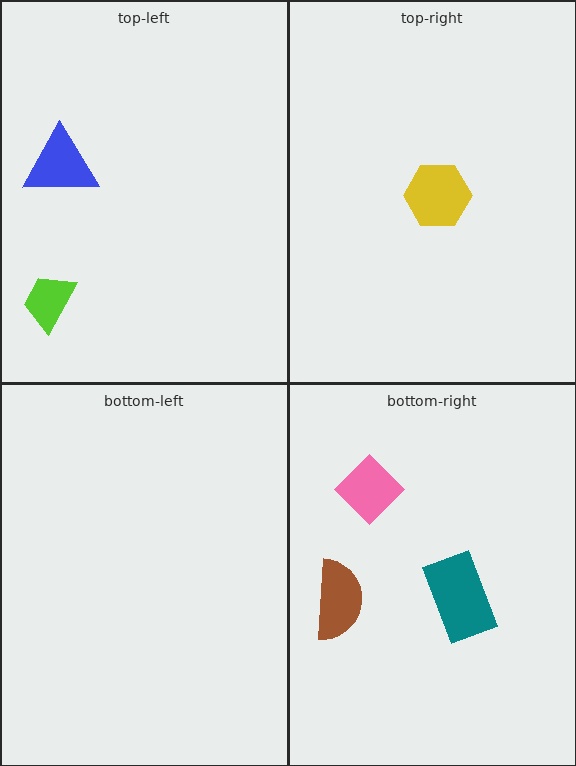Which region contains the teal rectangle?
The bottom-right region.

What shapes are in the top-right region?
The yellow hexagon.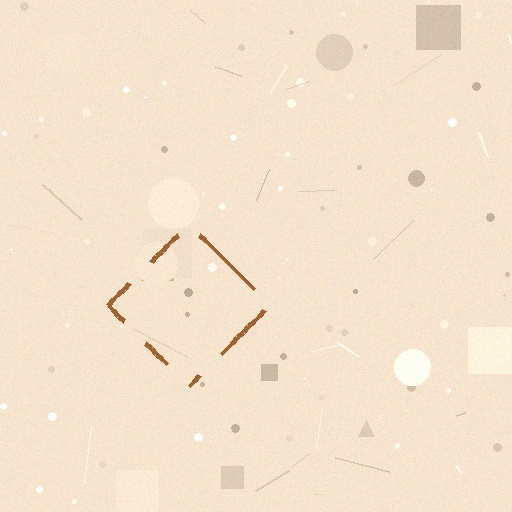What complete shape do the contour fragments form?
The contour fragments form a diamond.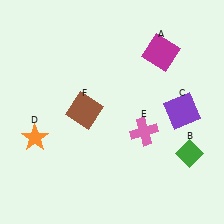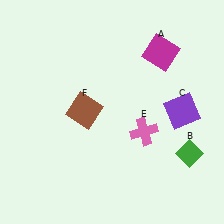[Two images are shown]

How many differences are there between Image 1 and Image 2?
There is 1 difference between the two images.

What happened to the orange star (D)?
The orange star (D) was removed in Image 2. It was in the bottom-left area of Image 1.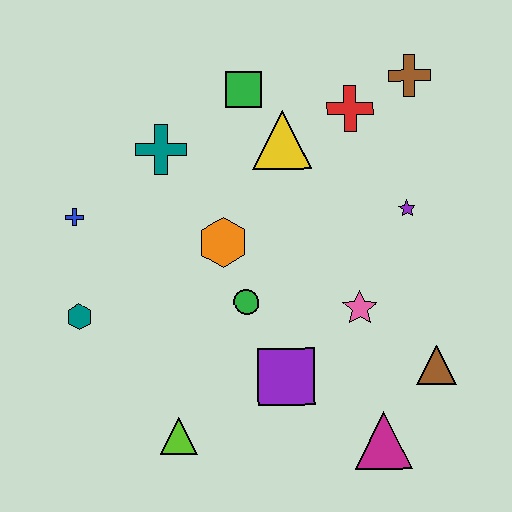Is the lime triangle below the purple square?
Yes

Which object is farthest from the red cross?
The lime triangle is farthest from the red cross.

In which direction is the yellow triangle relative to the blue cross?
The yellow triangle is to the right of the blue cross.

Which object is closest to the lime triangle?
The purple square is closest to the lime triangle.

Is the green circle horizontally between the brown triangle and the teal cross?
Yes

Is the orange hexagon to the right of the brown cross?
No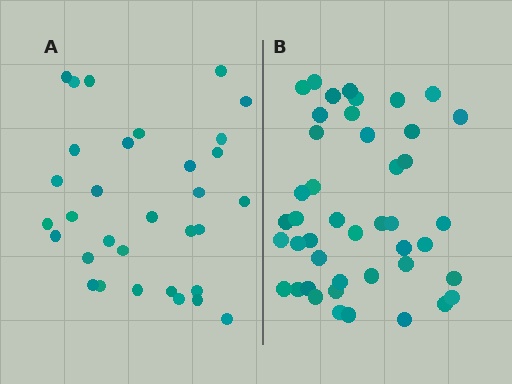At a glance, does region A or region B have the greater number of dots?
Region B (the right region) has more dots.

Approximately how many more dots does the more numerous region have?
Region B has roughly 12 or so more dots than region A.